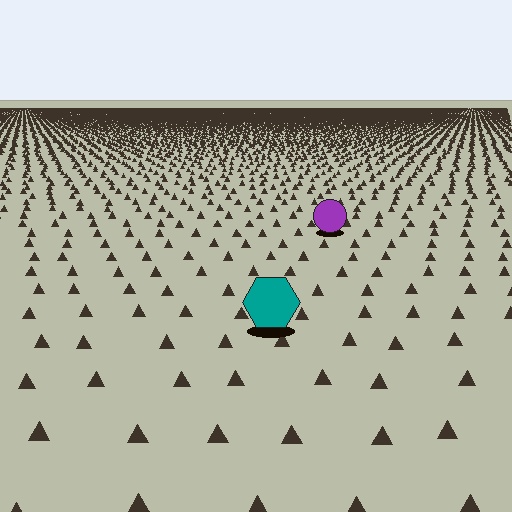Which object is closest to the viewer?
The teal hexagon is closest. The texture marks near it are larger and more spread out.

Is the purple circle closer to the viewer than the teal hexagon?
No. The teal hexagon is closer — you can tell from the texture gradient: the ground texture is coarser near it.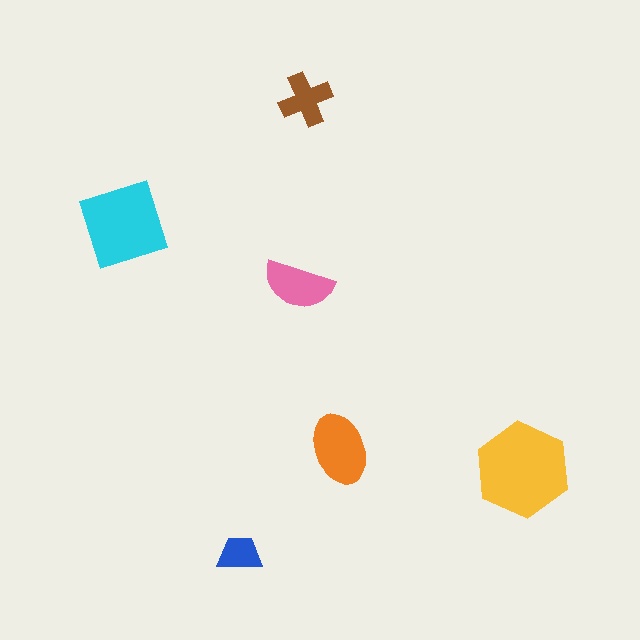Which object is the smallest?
The blue trapezoid.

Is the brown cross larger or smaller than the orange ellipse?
Smaller.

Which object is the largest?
The yellow hexagon.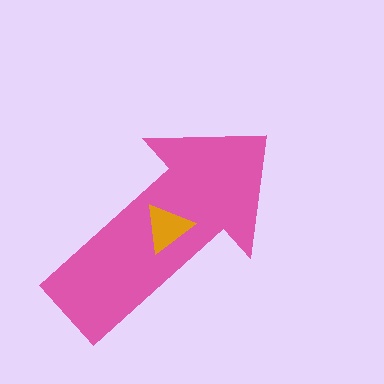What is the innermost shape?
The orange triangle.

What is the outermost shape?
The pink arrow.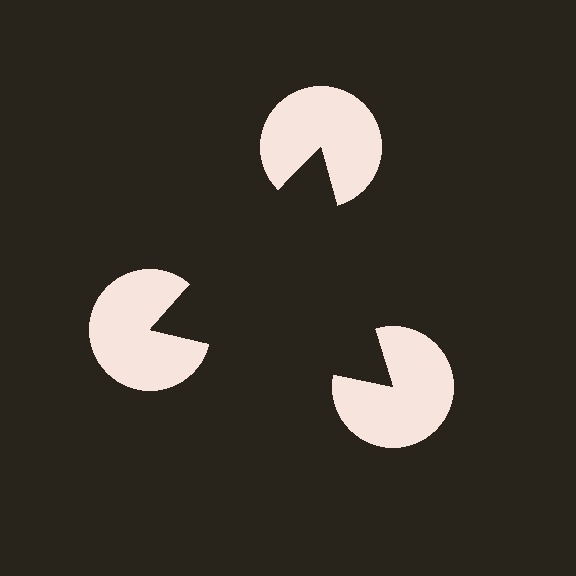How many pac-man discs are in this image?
There are 3 — one at each vertex of the illusory triangle.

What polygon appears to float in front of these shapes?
An illusory triangle — its edges are inferred from the aligned wedge cuts in the pac-man discs, not physically drawn.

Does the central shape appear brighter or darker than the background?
It typically appears slightly darker than the background, even though no actual brightness change is drawn.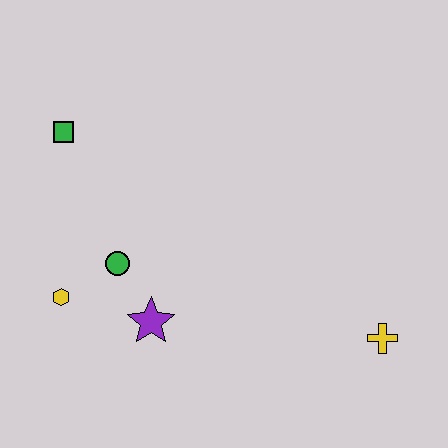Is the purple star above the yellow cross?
Yes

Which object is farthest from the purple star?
The yellow cross is farthest from the purple star.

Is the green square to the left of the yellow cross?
Yes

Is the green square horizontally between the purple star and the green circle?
No